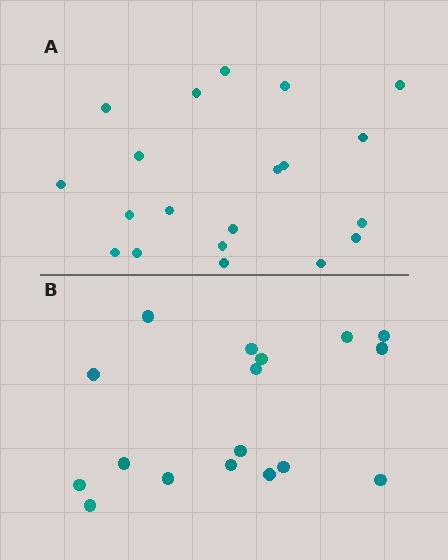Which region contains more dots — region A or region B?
Region A (the top region) has more dots.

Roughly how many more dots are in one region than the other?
Region A has just a few more — roughly 2 or 3 more dots than region B.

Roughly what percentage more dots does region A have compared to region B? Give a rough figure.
About 20% more.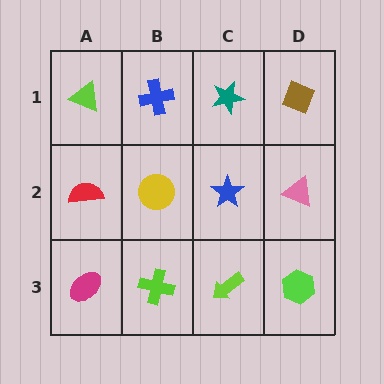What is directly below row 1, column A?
A red semicircle.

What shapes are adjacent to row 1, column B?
A yellow circle (row 2, column B), a lime triangle (row 1, column A), a teal star (row 1, column C).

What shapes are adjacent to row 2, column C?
A teal star (row 1, column C), a lime arrow (row 3, column C), a yellow circle (row 2, column B), a pink triangle (row 2, column D).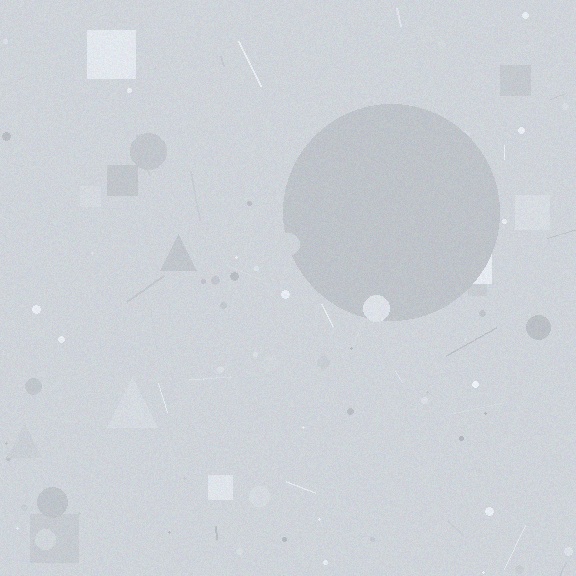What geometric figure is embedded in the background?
A circle is embedded in the background.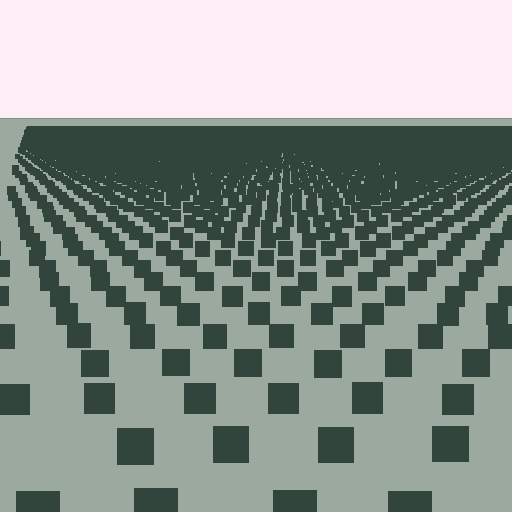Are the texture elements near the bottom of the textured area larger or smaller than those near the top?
Larger. Near the bottom, elements are closer to the viewer and appear at a bigger on-screen size.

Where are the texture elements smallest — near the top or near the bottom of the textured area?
Near the top.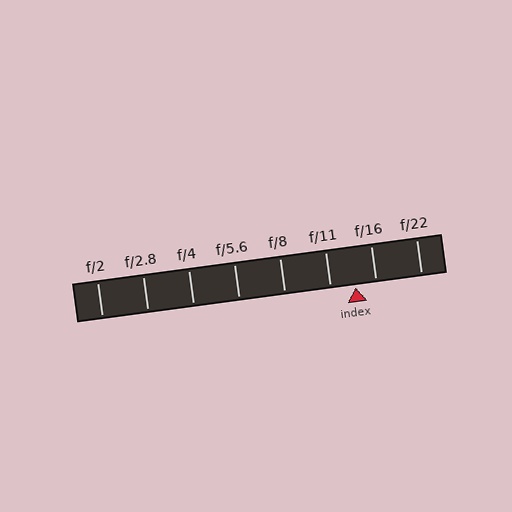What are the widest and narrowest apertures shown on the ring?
The widest aperture shown is f/2 and the narrowest is f/22.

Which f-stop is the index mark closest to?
The index mark is closest to f/16.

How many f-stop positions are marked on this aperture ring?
There are 8 f-stop positions marked.